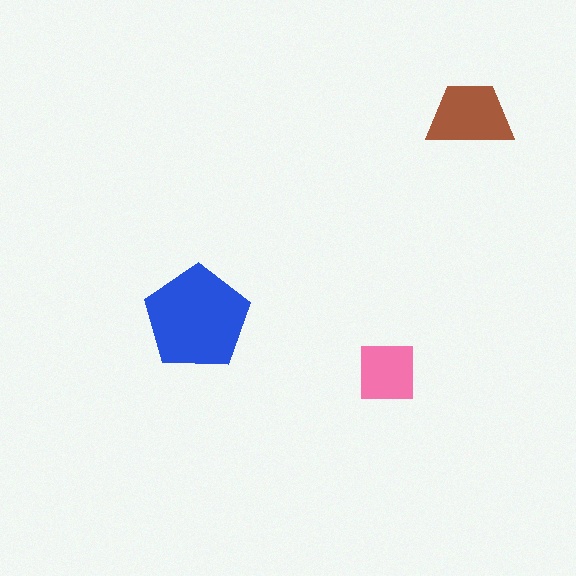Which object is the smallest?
The pink square.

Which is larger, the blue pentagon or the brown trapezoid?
The blue pentagon.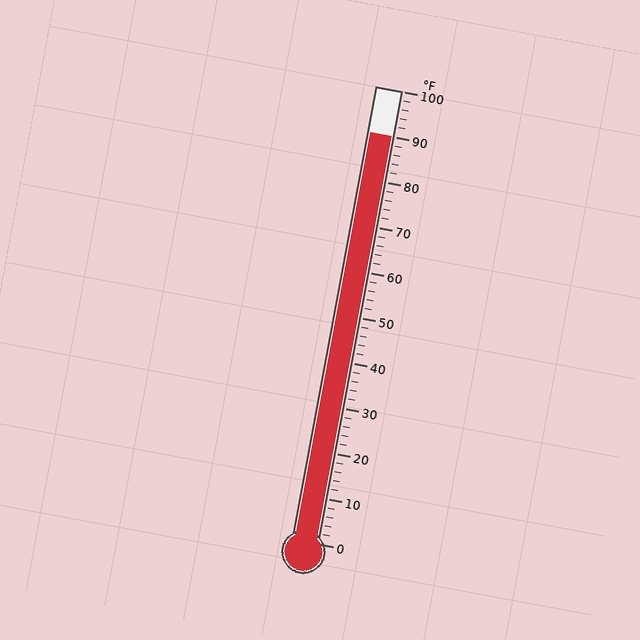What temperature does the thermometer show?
The thermometer shows approximately 90°F.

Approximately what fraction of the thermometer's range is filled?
The thermometer is filled to approximately 90% of its range.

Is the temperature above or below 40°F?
The temperature is above 40°F.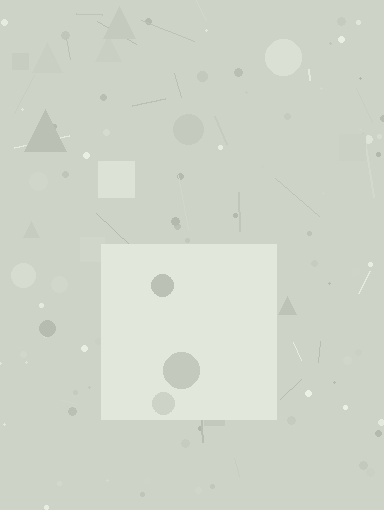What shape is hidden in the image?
A square is hidden in the image.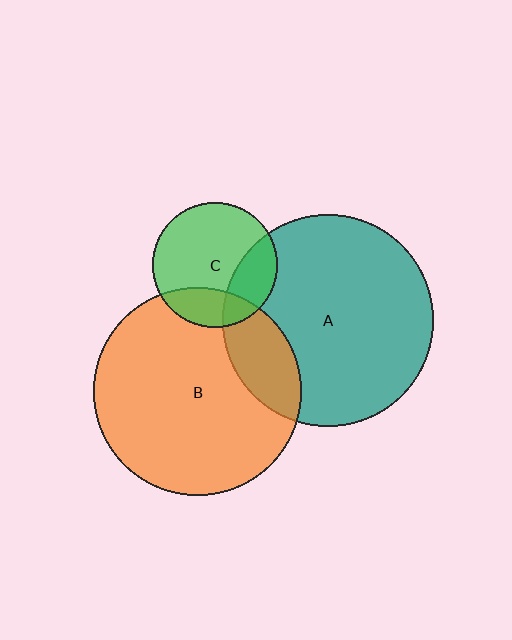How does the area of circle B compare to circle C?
Approximately 2.7 times.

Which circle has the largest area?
Circle A (teal).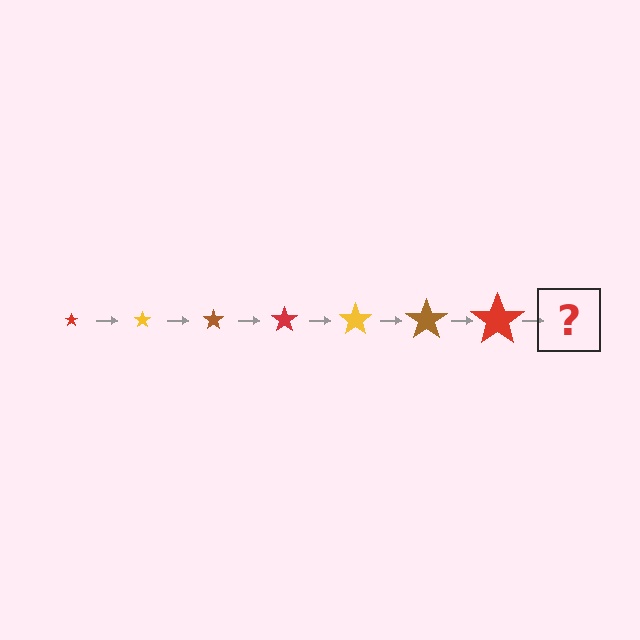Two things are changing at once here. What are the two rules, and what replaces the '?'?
The two rules are that the star grows larger each step and the color cycles through red, yellow, and brown. The '?' should be a yellow star, larger than the previous one.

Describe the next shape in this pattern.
It should be a yellow star, larger than the previous one.